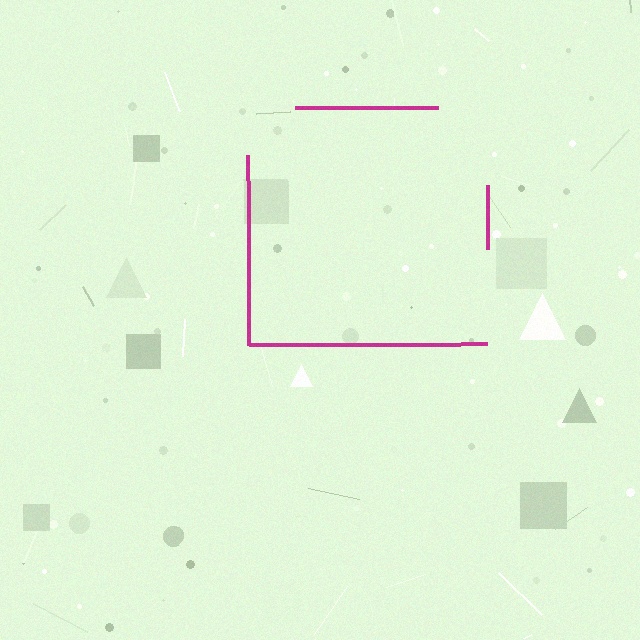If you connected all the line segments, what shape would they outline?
They would outline a square.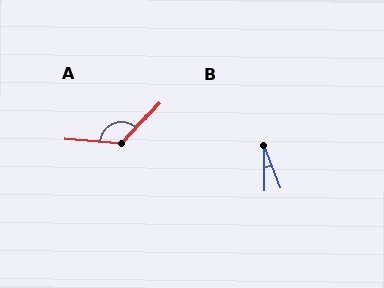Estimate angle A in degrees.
Approximately 128 degrees.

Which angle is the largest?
A, at approximately 128 degrees.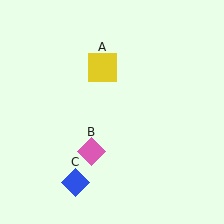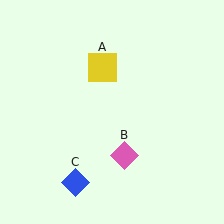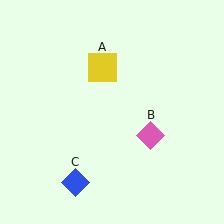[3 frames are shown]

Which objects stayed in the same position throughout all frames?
Yellow square (object A) and blue diamond (object C) remained stationary.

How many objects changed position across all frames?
1 object changed position: pink diamond (object B).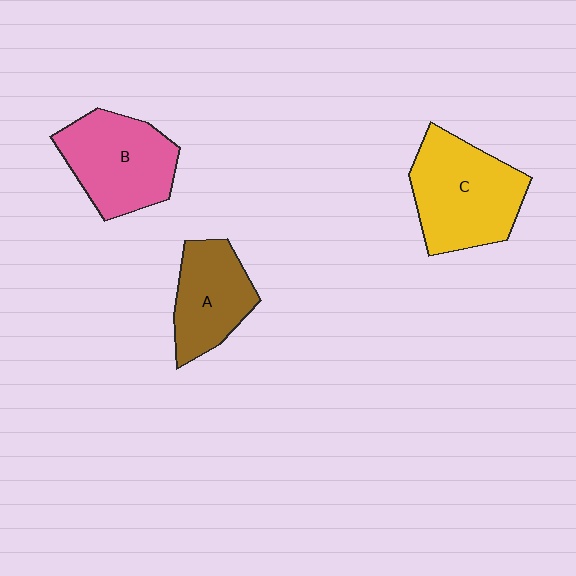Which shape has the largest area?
Shape C (yellow).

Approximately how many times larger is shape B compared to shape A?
Approximately 1.3 times.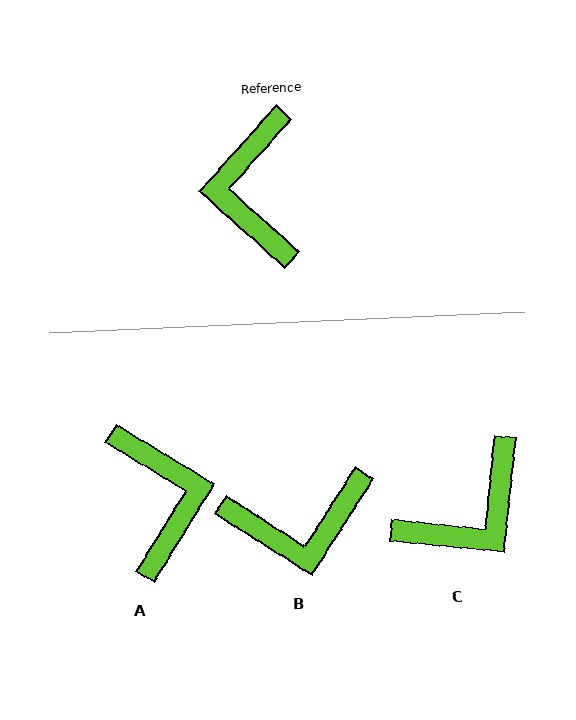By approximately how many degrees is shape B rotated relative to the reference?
Approximately 100 degrees counter-clockwise.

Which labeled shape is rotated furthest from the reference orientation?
A, about 170 degrees away.